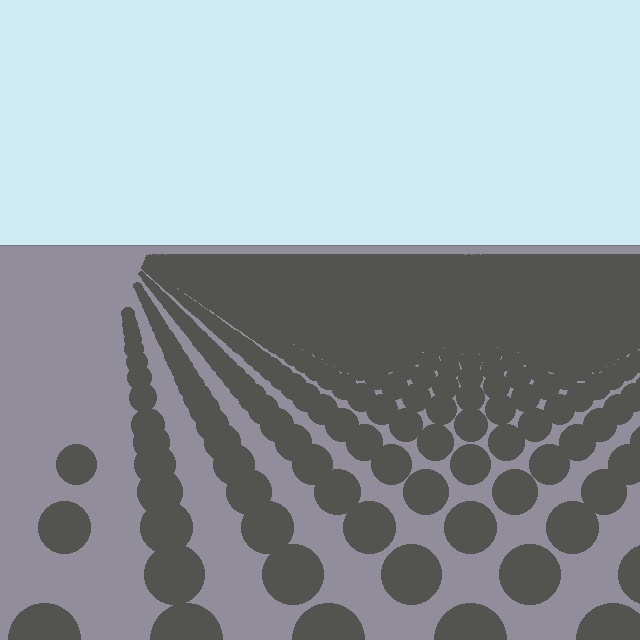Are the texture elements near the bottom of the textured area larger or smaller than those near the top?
Larger. Near the bottom, elements are closer to the viewer and appear at a bigger on-screen size.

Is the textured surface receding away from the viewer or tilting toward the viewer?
The surface is receding away from the viewer. Texture elements get smaller and denser toward the top.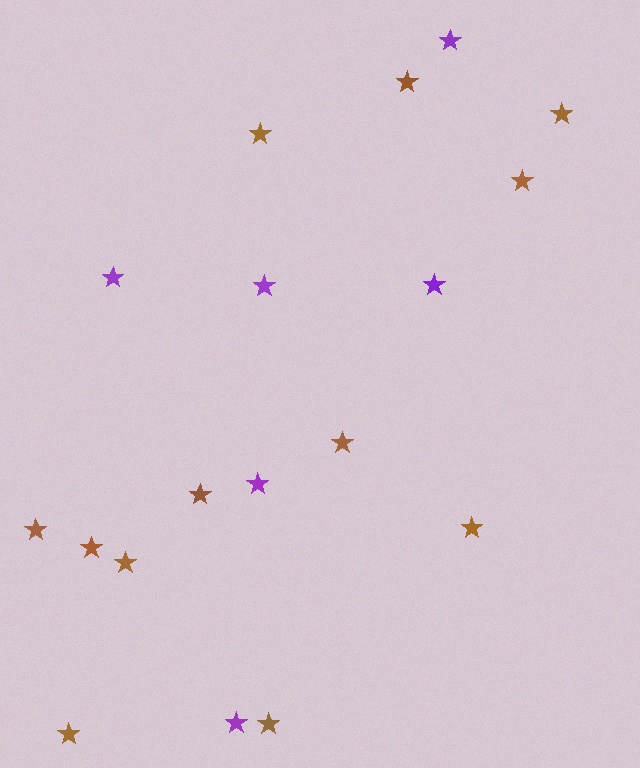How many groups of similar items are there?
There are 2 groups: one group of brown stars (12) and one group of purple stars (6).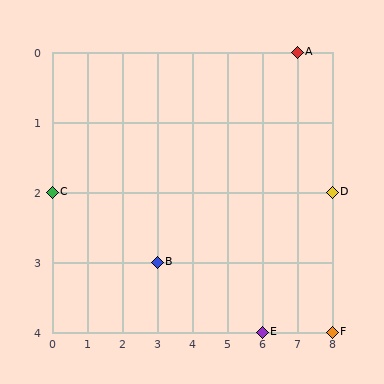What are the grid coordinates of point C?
Point C is at grid coordinates (0, 2).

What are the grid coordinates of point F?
Point F is at grid coordinates (8, 4).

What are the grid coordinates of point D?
Point D is at grid coordinates (8, 2).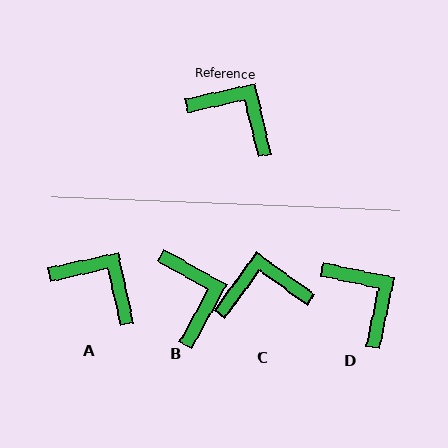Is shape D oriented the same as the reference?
No, it is off by about 24 degrees.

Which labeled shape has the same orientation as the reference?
A.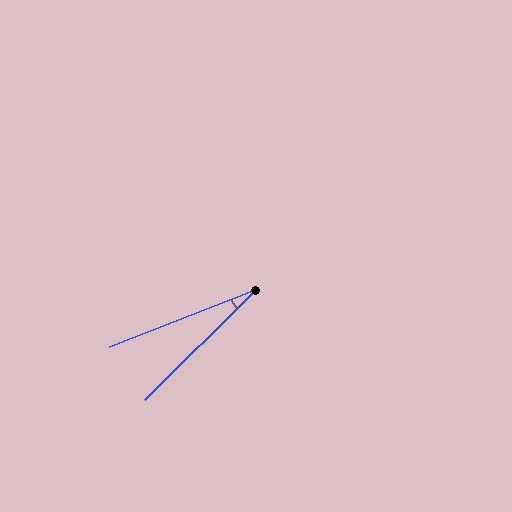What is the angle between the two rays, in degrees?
Approximately 23 degrees.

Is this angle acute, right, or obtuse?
It is acute.